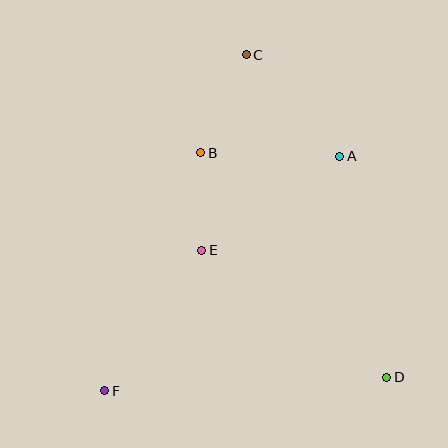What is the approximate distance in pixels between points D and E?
The distance between D and E is approximately 224 pixels.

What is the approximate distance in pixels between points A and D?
The distance between A and D is approximately 226 pixels.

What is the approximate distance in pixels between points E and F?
The distance between E and F is approximately 171 pixels.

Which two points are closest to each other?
Points B and E are closest to each other.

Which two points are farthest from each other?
Points C and F are farthest from each other.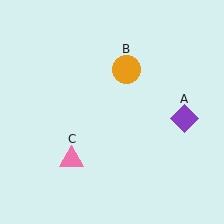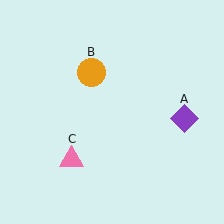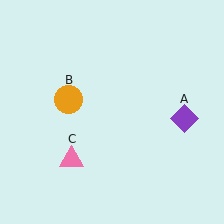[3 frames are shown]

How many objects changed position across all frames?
1 object changed position: orange circle (object B).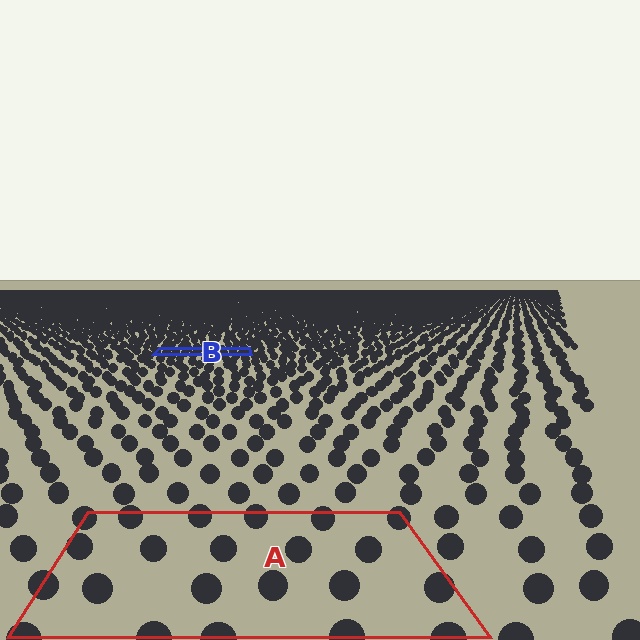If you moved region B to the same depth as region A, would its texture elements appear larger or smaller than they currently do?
They would appear larger. At a closer depth, the same texture elements are projected at a bigger on-screen size.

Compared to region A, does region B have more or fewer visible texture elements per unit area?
Region B has more texture elements per unit area — they are packed more densely because it is farther away.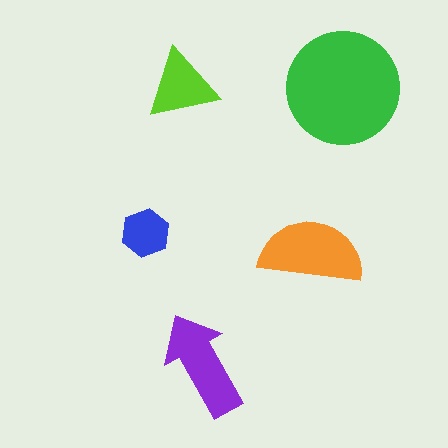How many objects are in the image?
There are 5 objects in the image.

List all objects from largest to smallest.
The green circle, the orange semicircle, the purple arrow, the lime triangle, the blue hexagon.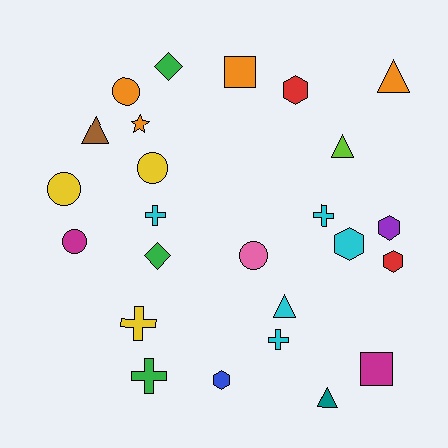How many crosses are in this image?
There are 5 crosses.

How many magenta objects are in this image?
There are 2 magenta objects.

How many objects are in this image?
There are 25 objects.